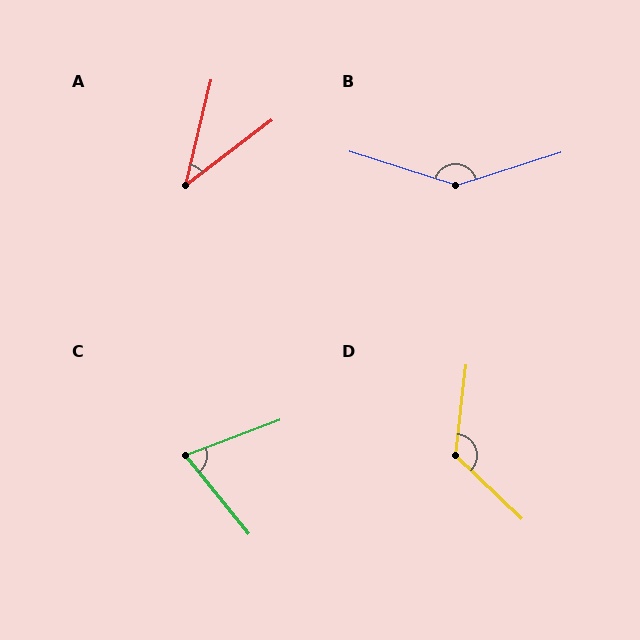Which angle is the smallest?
A, at approximately 39 degrees.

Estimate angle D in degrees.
Approximately 127 degrees.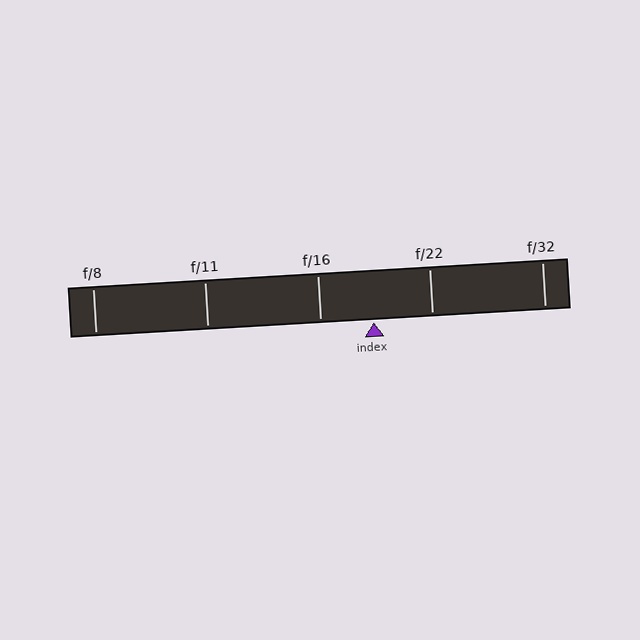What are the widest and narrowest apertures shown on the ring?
The widest aperture shown is f/8 and the narrowest is f/32.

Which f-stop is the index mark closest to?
The index mark is closest to f/16.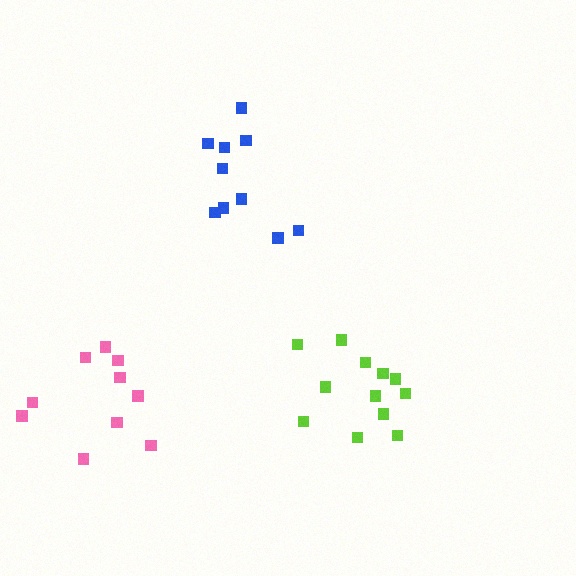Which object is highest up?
The blue cluster is topmost.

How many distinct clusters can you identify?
There are 3 distinct clusters.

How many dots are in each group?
Group 1: 12 dots, Group 2: 10 dots, Group 3: 11 dots (33 total).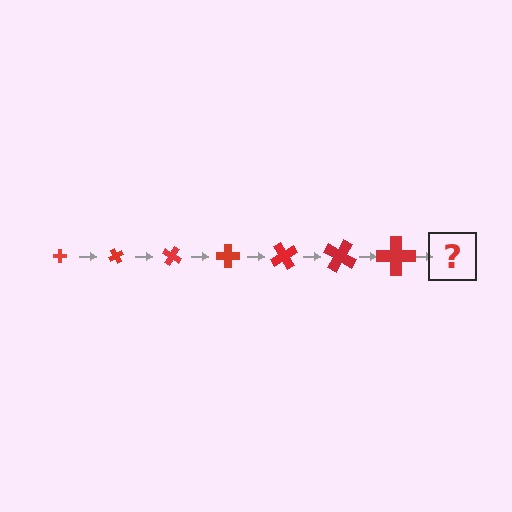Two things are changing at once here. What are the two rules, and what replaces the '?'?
The two rules are that the cross grows larger each step and it rotates 60 degrees each step. The '?' should be a cross, larger than the previous one and rotated 420 degrees from the start.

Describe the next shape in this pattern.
It should be a cross, larger than the previous one and rotated 420 degrees from the start.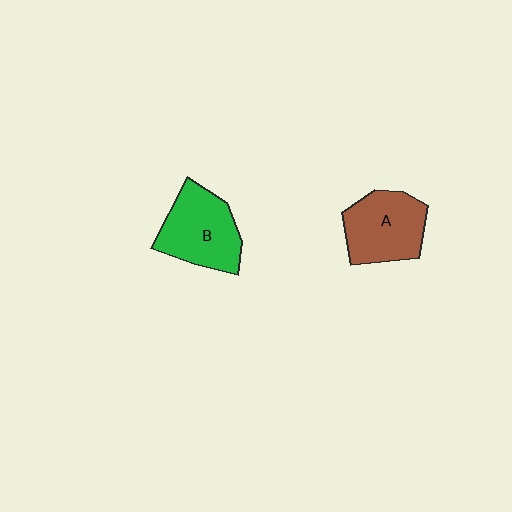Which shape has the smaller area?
Shape A (brown).